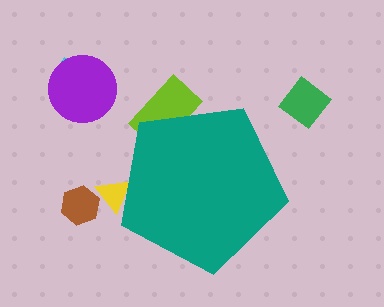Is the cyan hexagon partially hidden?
No, the cyan hexagon is fully visible.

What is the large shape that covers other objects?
A teal pentagon.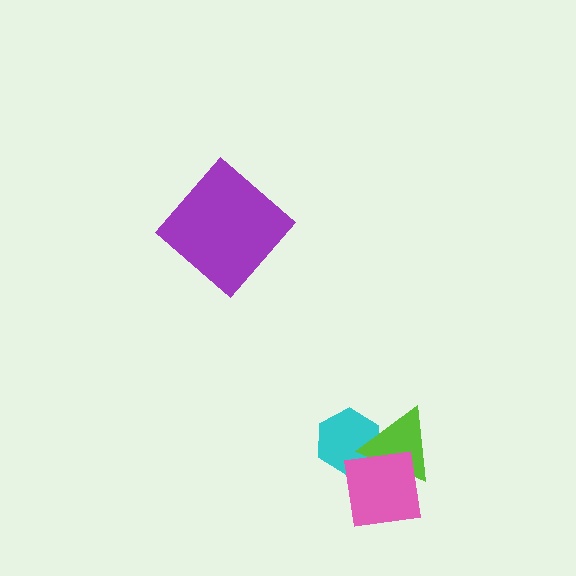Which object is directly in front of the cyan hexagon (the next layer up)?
The lime triangle is directly in front of the cyan hexagon.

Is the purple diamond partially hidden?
No, no other shape covers it.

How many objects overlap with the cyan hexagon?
2 objects overlap with the cyan hexagon.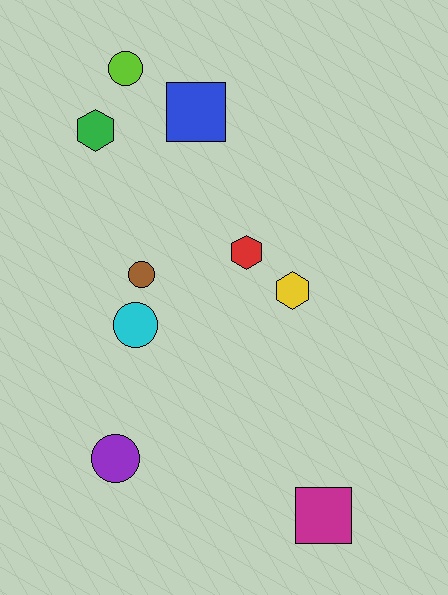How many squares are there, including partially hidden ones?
There are 2 squares.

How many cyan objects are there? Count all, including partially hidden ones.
There is 1 cyan object.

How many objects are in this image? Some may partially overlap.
There are 9 objects.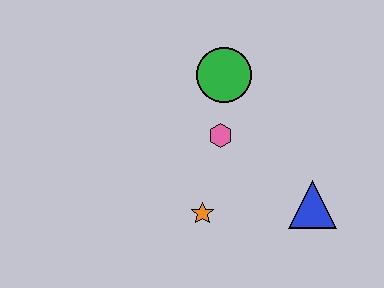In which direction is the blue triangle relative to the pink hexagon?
The blue triangle is to the right of the pink hexagon.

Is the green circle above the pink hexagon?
Yes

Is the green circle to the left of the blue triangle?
Yes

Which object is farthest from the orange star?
The green circle is farthest from the orange star.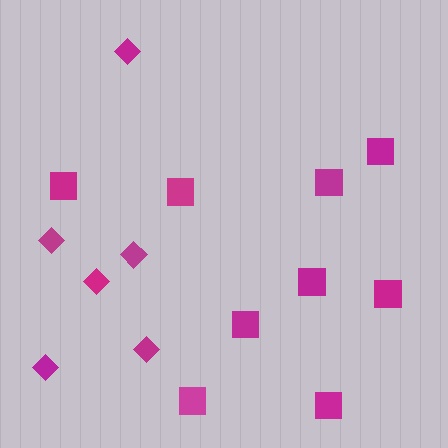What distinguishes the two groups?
There are 2 groups: one group of diamonds (6) and one group of squares (9).